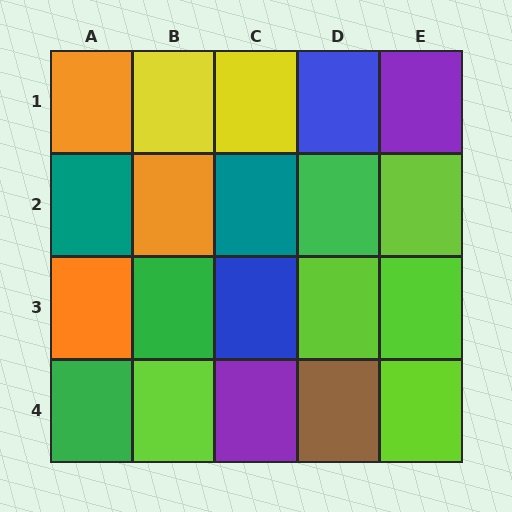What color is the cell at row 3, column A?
Orange.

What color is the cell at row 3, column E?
Lime.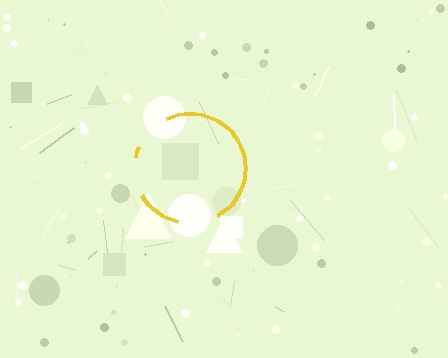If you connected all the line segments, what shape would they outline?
They would outline a circle.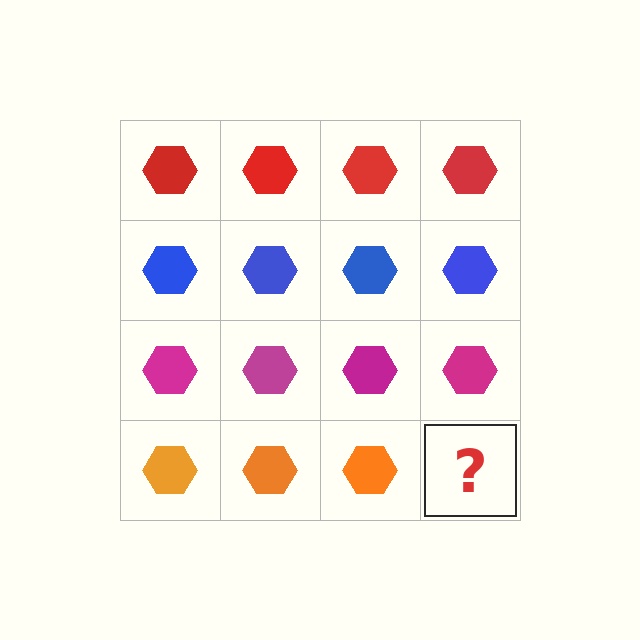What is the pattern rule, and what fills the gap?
The rule is that each row has a consistent color. The gap should be filled with an orange hexagon.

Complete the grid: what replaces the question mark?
The question mark should be replaced with an orange hexagon.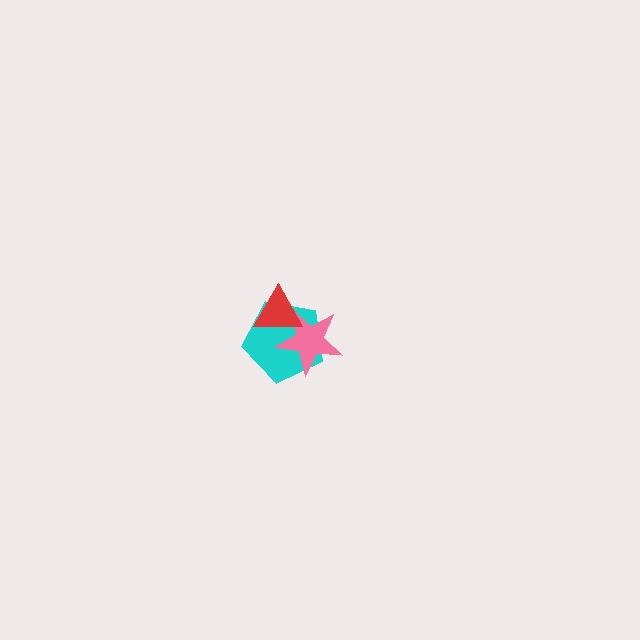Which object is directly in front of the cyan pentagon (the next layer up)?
The pink star is directly in front of the cyan pentagon.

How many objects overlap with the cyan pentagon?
2 objects overlap with the cyan pentagon.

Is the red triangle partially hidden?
No, no other shape covers it.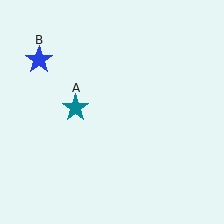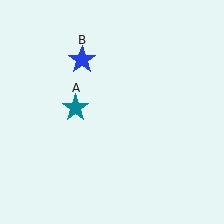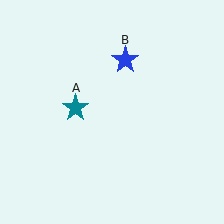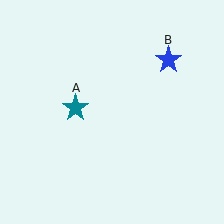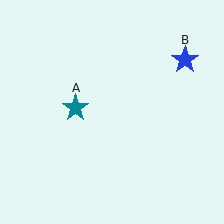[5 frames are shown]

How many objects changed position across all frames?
1 object changed position: blue star (object B).